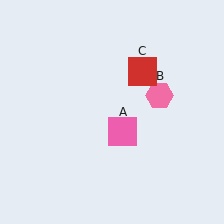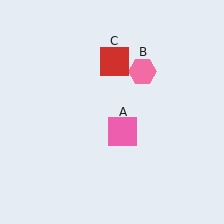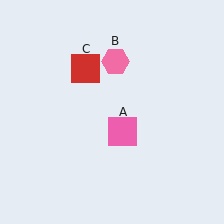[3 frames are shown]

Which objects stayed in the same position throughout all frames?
Pink square (object A) remained stationary.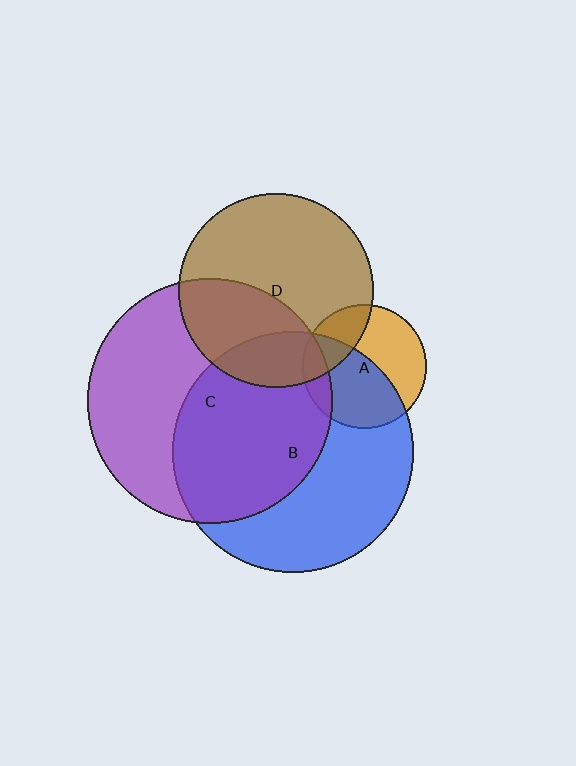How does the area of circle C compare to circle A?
Approximately 3.9 times.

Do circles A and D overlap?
Yes.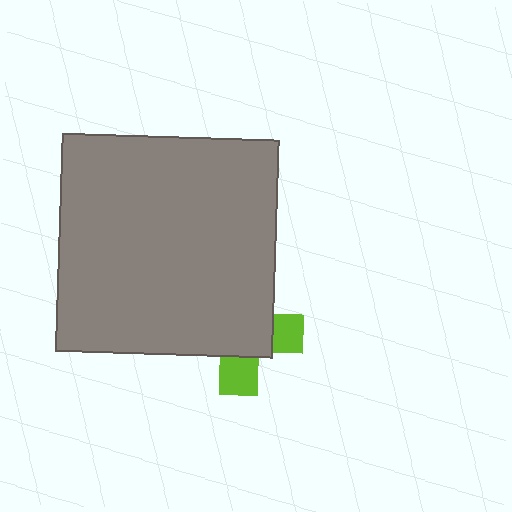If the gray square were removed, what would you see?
You would see the complete lime cross.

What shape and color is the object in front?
The object in front is a gray square.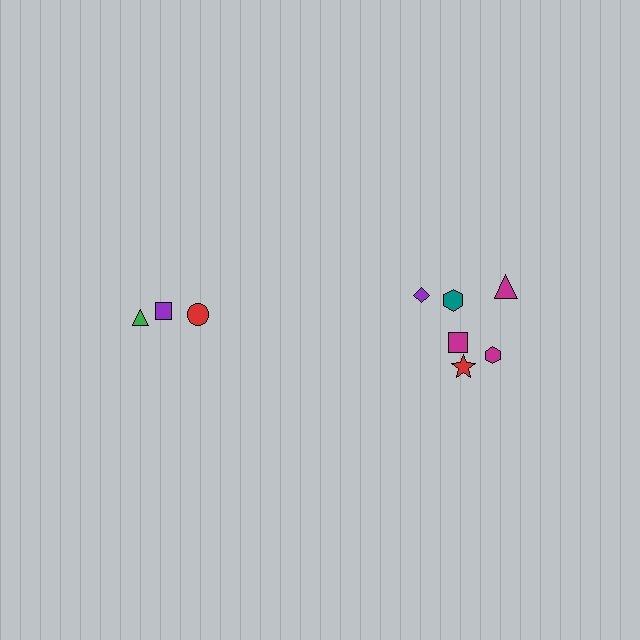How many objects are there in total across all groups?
There are 9 objects.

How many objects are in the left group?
There are 3 objects.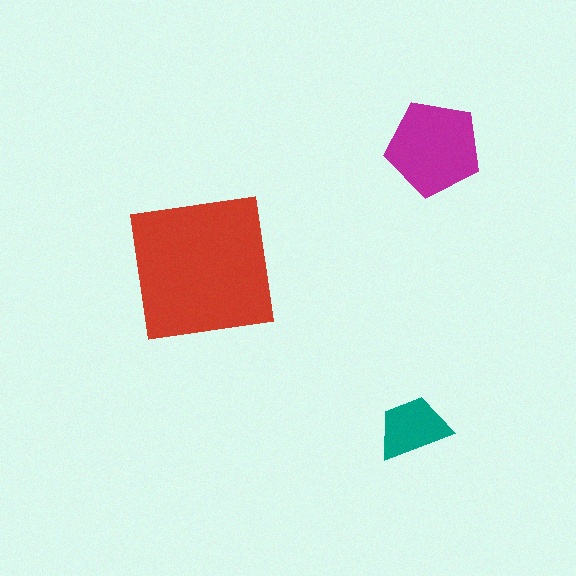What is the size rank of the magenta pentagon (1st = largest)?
2nd.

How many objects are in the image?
There are 3 objects in the image.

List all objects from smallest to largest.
The teal trapezoid, the magenta pentagon, the red square.